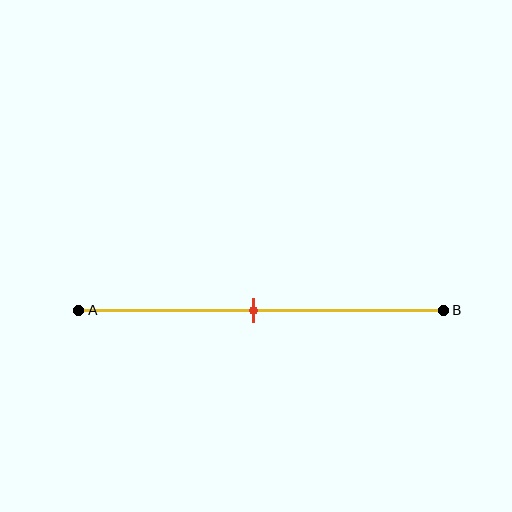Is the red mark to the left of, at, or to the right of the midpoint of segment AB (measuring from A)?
The red mark is approximately at the midpoint of segment AB.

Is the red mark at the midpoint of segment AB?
Yes, the mark is approximately at the midpoint.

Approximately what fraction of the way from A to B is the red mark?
The red mark is approximately 50% of the way from A to B.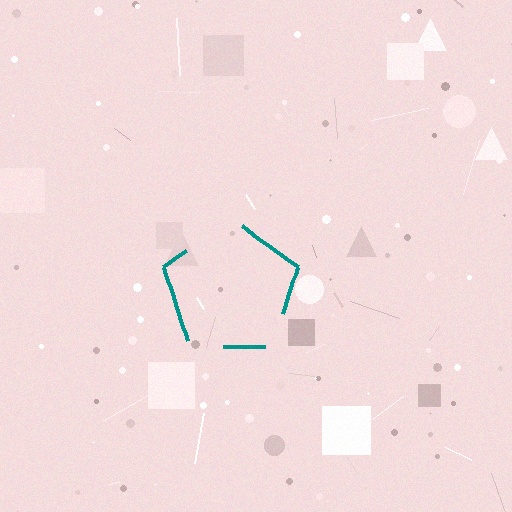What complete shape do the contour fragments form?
The contour fragments form a pentagon.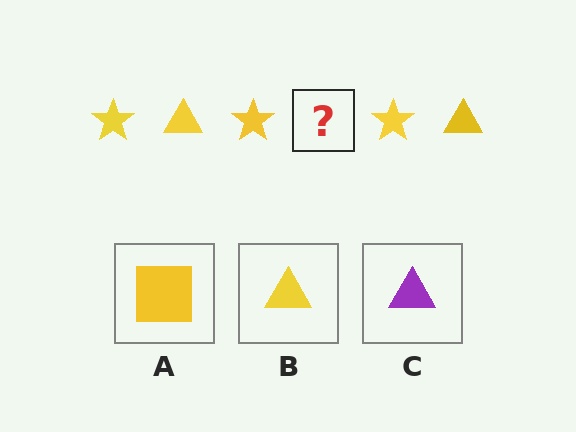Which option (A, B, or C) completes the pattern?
B.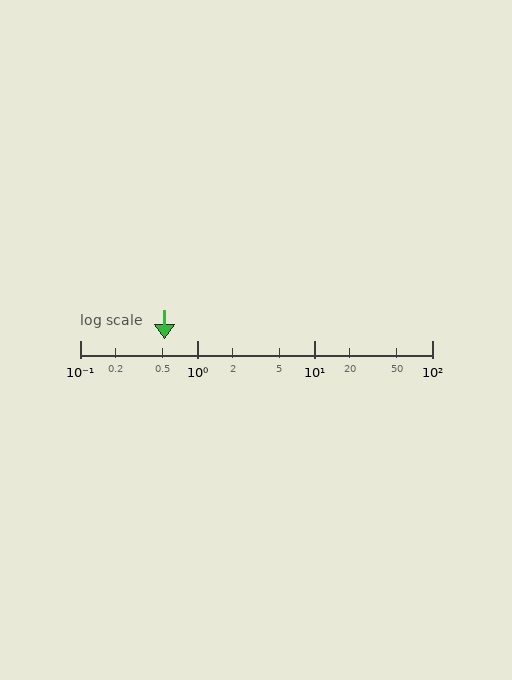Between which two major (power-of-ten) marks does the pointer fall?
The pointer is between 0.1 and 1.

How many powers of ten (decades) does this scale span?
The scale spans 3 decades, from 0.1 to 100.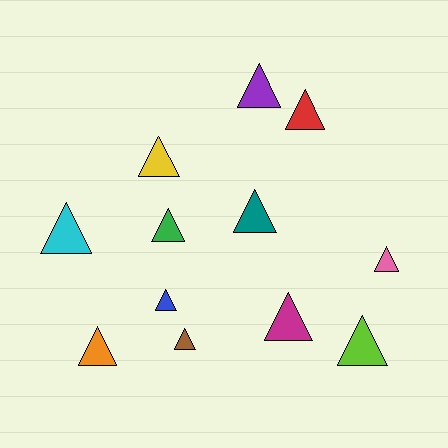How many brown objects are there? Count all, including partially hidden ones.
There is 1 brown object.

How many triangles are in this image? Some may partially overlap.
There are 12 triangles.